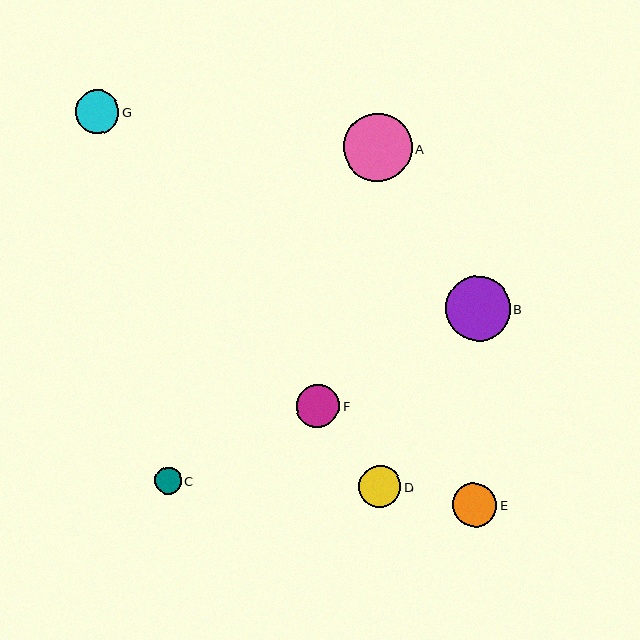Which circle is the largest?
Circle A is the largest with a size of approximately 69 pixels.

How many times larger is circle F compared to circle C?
Circle F is approximately 1.6 times the size of circle C.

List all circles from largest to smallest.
From largest to smallest: A, B, E, G, F, D, C.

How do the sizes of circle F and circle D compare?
Circle F and circle D are approximately the same size.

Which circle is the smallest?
Circle C is the smallest with a size of approximately 27 pixels.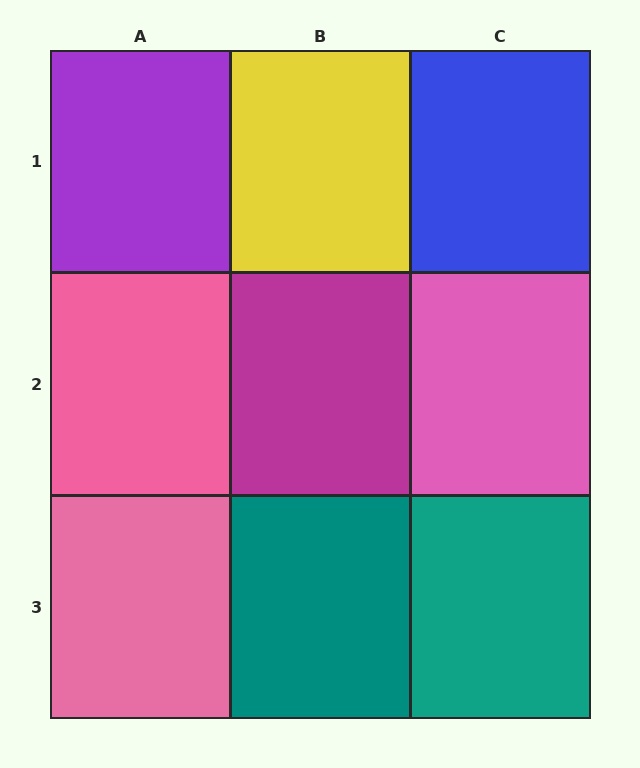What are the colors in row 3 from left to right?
Pink, teal, teal.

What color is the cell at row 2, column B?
Magenta.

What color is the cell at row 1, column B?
Yellow.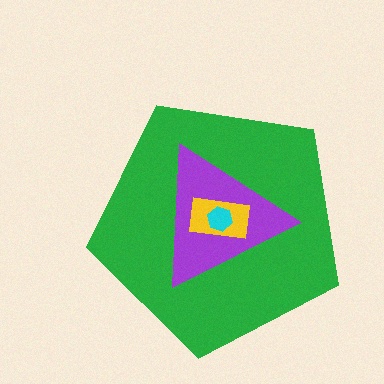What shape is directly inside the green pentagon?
The purple triangle.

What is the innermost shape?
The cyan hexagon.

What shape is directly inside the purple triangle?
The yellow rectangle.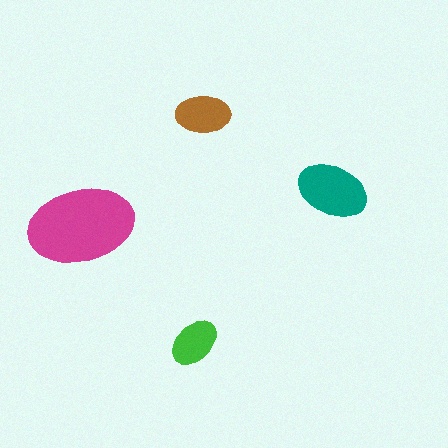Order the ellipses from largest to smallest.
the magenta one, the teal one, the brown one, the green one.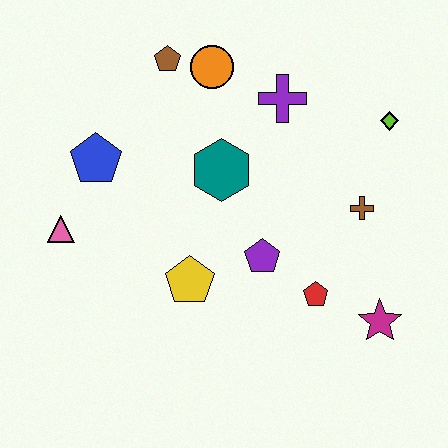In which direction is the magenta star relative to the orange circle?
The magenta star is below the orange circle.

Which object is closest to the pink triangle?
The blue pentagon is closest to the pink triangle.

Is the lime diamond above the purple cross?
No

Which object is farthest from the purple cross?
The pink triangle is farthest from the purple cross.